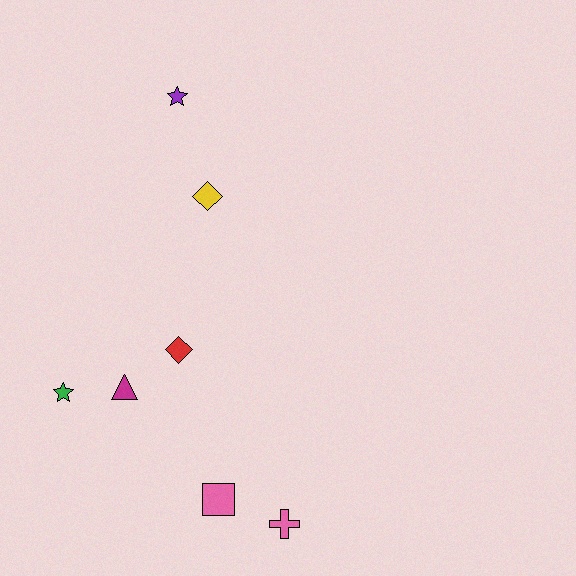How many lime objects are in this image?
There are no lime objects.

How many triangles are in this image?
There is 1 triangle.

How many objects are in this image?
There are 7 objects.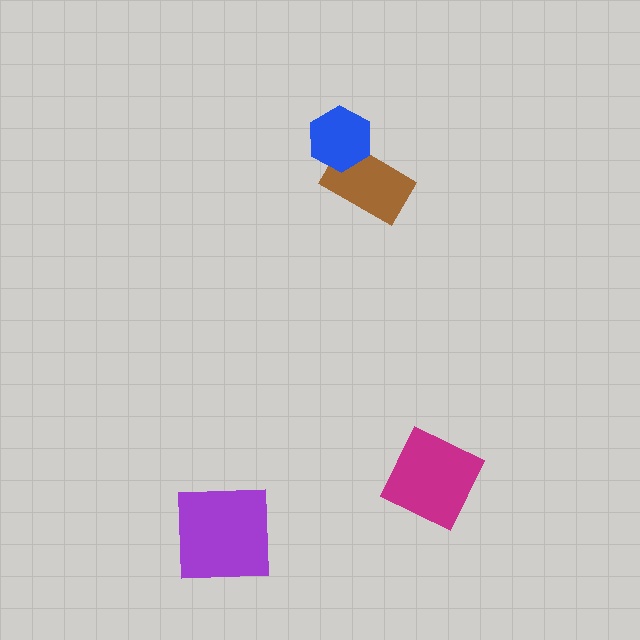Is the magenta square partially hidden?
No, no other shape covers it.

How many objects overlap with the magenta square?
0 objects overlap with the magenta square.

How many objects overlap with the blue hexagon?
1 object overlaps with the blue hexagon.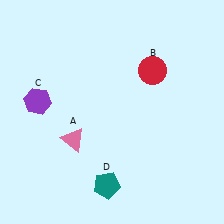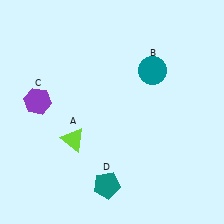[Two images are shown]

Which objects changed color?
A changed from pink to lime. B changed from red to teal.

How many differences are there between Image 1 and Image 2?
There are 2 differences between the two images.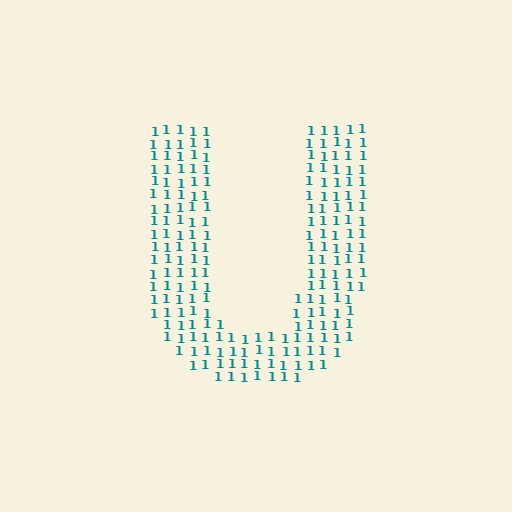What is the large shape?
The large shape is the letter U.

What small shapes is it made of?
It is made of small digit 1's.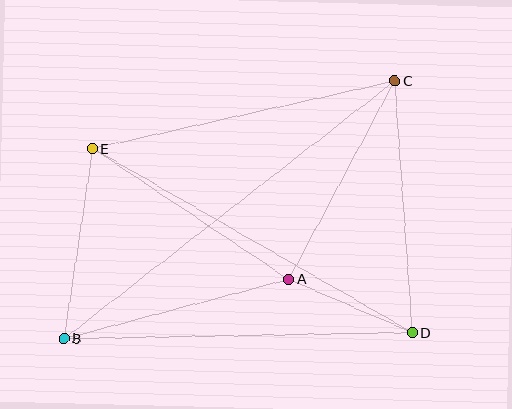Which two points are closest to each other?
Points A and D are closest to each other.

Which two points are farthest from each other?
Points B and C are farthest from each other.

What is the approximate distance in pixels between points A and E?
The distance between A and E is approximately 236 pixels.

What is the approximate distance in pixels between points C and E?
The distance between C and E is approximately 310 pixels.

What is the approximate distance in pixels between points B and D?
The distance between B and D is approximately 348 pixels.